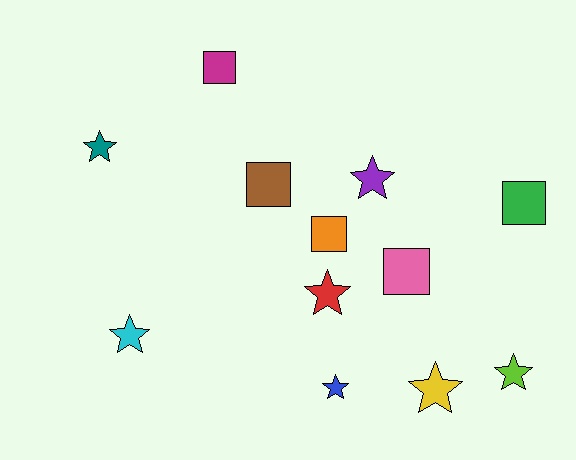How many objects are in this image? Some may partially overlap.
There are 12 objects.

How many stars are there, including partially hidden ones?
There are 7 stars.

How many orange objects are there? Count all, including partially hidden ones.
There is 1 orange object.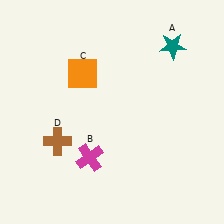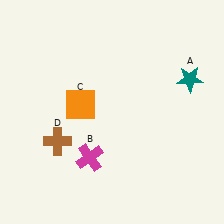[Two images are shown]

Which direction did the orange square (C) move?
The orange square (C) moved down.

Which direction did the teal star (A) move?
The teal star (A) moved down.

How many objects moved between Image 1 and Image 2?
2 objects moved between the two images.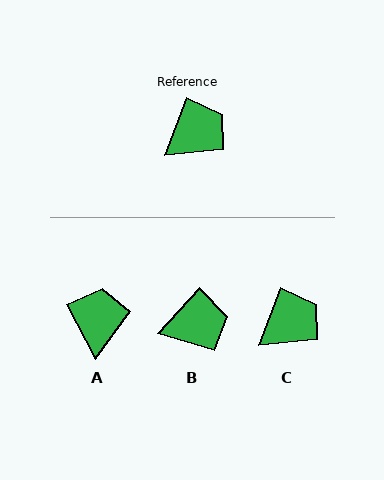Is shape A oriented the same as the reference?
No, it is off by about 49 degrees.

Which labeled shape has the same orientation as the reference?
C.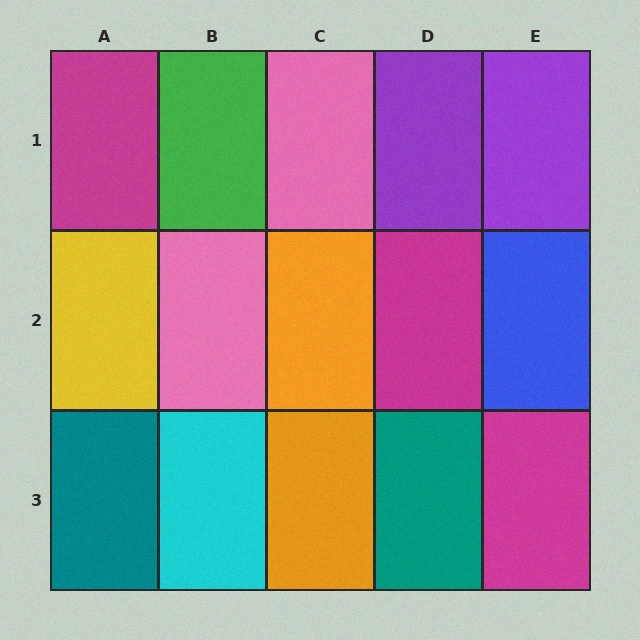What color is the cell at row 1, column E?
Purple.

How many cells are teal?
2 cells are teal.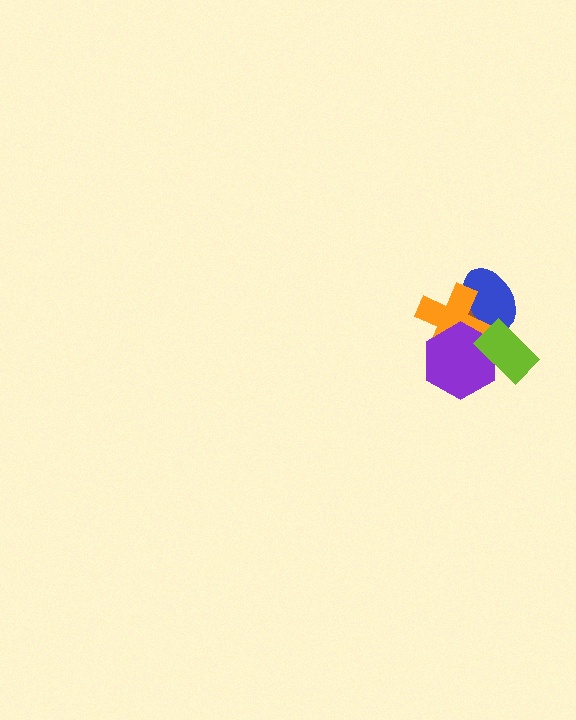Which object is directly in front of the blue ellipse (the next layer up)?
The orange cross is directly in front of the blue ellipse.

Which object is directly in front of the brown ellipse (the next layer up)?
The blue ellipse is directly in front of the brown ellipse.